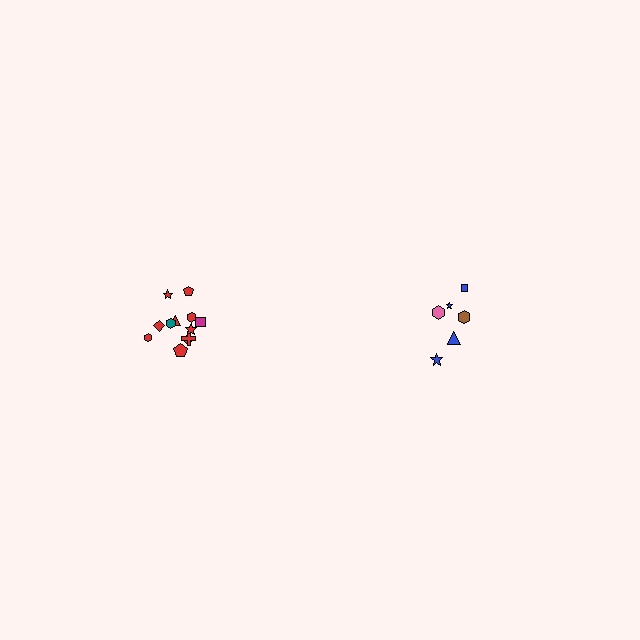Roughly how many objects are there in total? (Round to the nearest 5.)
Roughly 20 objects in total.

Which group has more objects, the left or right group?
The left group.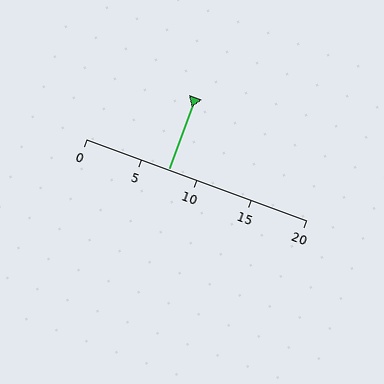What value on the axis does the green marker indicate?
The marker indicates approximately 7.5.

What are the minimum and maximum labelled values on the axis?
The axis runs from 0 to 20.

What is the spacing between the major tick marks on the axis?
The major ticks are spaced 5 apart.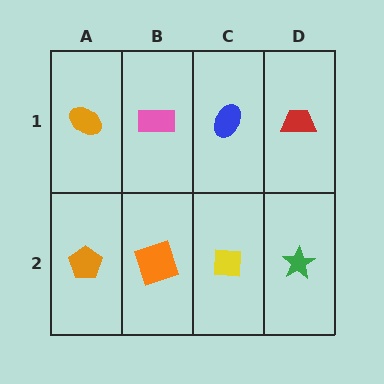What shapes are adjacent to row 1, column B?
An orange square (row 2, column B), an orange ellipse (row 1, column A), a blue ellipse (row 1, column C).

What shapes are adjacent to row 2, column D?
A red trapezoid (row 1, column D), a yellow square (row 2, column C).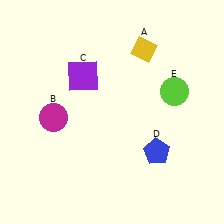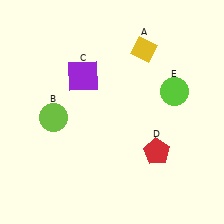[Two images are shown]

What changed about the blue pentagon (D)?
In Image 1, D is blue. In Image 2, it changed to red.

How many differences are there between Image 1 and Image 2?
There are 2 differences between the two images.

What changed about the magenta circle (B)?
In Image 1, B is magenta. In Image 2, it changed to lime.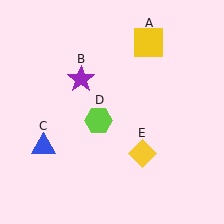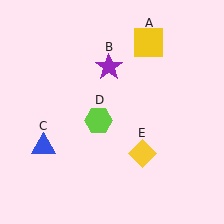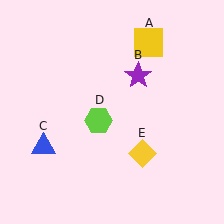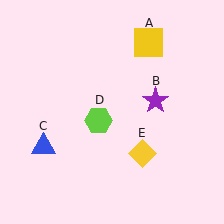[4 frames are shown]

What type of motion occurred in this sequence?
The purple star (object B) rotated clockwise around the center of the scene.